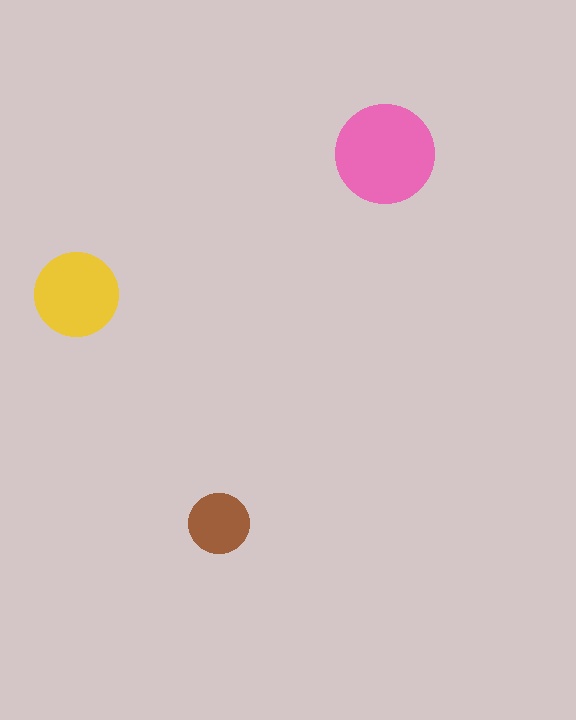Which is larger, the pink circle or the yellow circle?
The pink one.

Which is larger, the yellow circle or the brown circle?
The yellow one.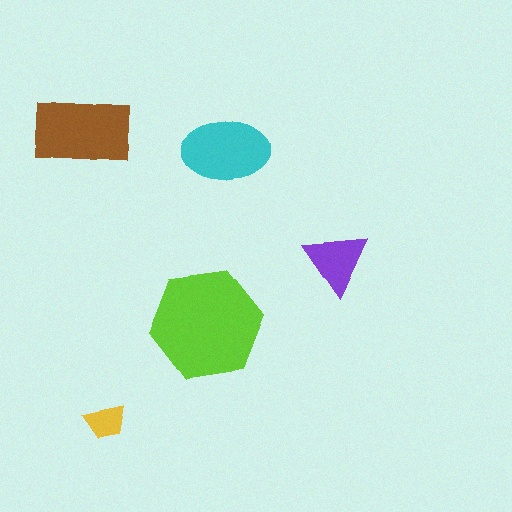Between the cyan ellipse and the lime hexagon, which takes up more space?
The lime hexagon.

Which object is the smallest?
The yellow trapezoid.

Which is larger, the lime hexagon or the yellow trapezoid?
The lime hexagon.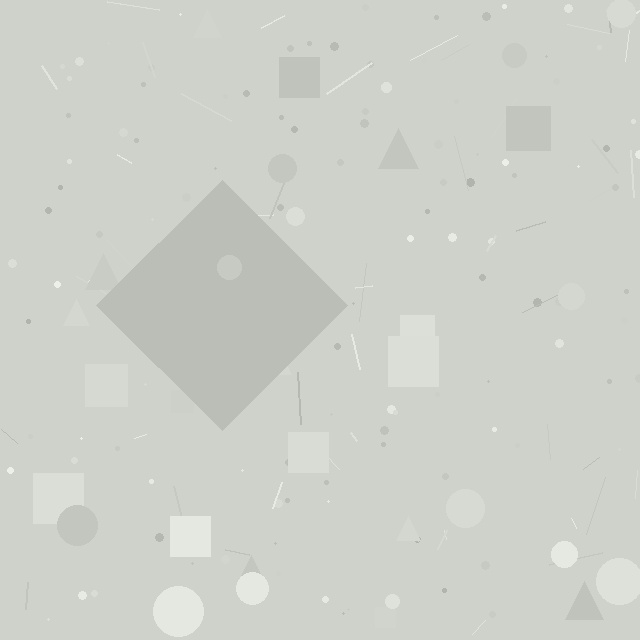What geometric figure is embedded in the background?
A diamond is embedded in the background.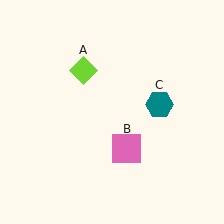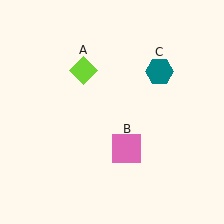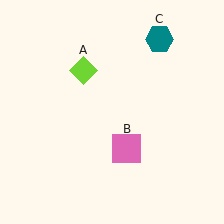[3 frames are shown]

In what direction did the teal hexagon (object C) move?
The teal hexagon (object C) moved up.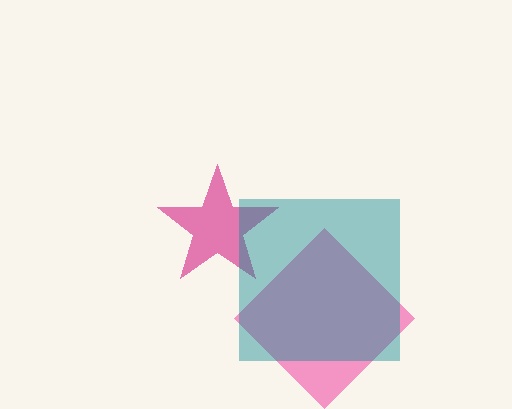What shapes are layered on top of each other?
The layered shapes are: a pink diamond, a magenta star, a teal square.